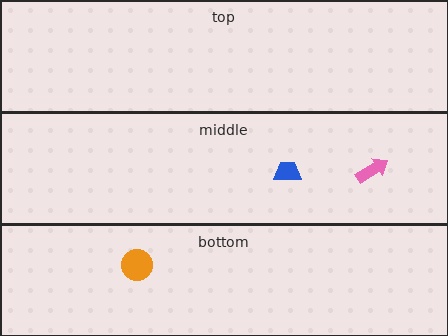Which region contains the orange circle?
The bottom region.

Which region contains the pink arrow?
The middle region.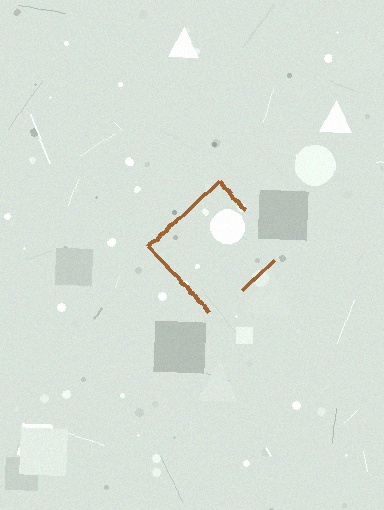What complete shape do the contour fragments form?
The contour fragments form a diamond.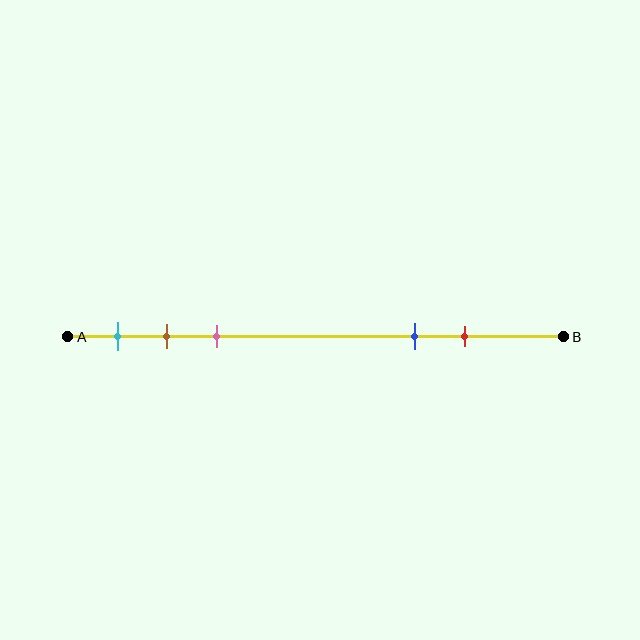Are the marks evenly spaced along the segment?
No, the marks are not evenly spaced.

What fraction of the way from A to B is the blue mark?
The blue mark is approximately 70% (0.7) of the way from A to B.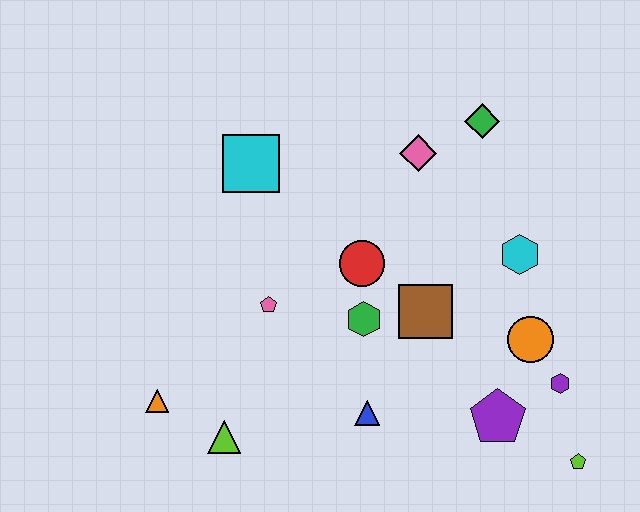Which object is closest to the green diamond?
The pink diamond is closest to the green diamond.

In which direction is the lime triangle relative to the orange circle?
The lime triangle is to the left of the orange circle.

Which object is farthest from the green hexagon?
The lime pentagon is farthest from the green hexagon.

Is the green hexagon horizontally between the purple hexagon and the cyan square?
Yes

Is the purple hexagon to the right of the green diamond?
Yes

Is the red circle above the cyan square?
No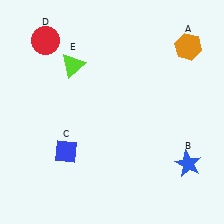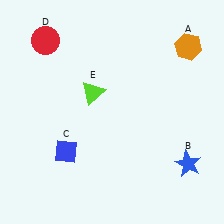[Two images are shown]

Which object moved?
The lime triangle (E) moved down.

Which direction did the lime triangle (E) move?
The lime triangle (E) moved down.